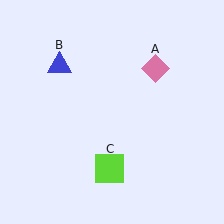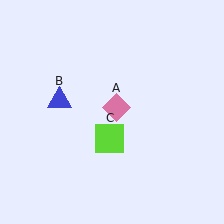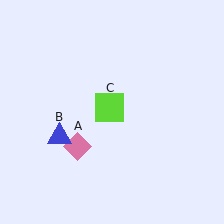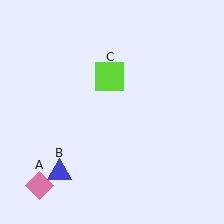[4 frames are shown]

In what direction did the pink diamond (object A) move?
The pink diamond (object A) moved down and to the left.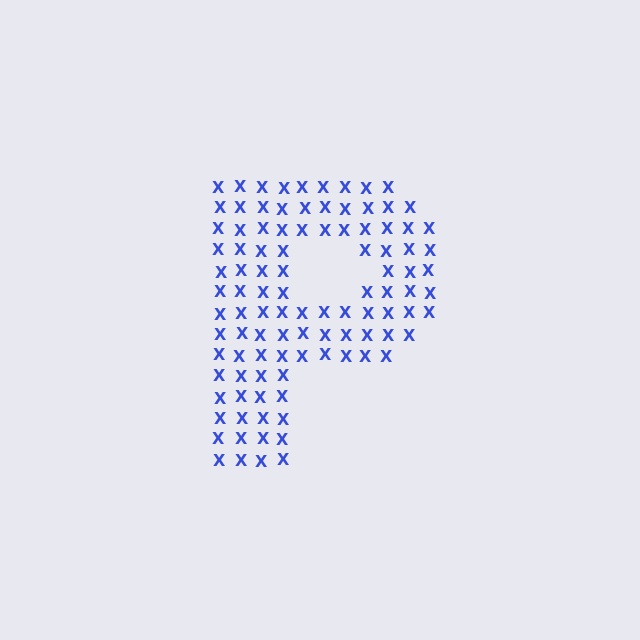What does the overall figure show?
The overall figure shows the letter P.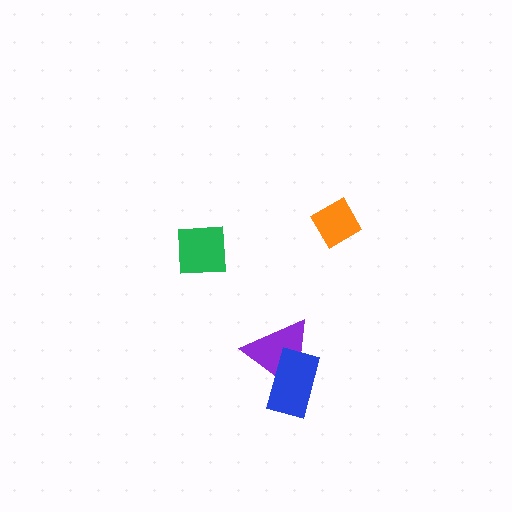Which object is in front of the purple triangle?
The blue rectangle is in front of the purple triangle.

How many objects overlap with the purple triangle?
1 object overlaps with the purple triangle.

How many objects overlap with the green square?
0 objects overlap with the green square.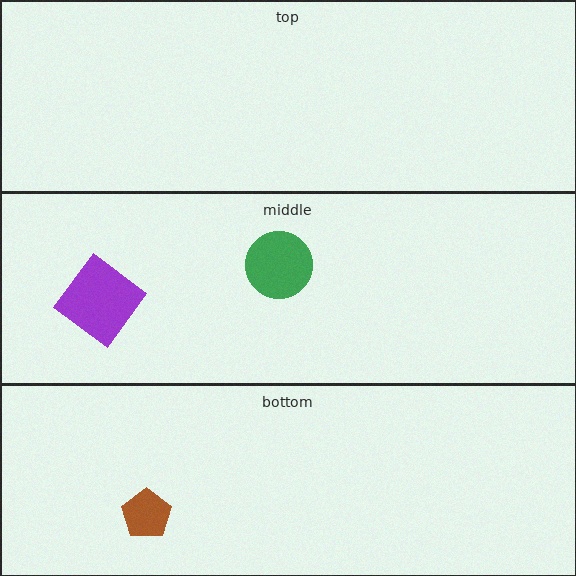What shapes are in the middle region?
The green circle, the purple diamond.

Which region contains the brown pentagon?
The bottom region.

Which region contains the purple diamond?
The middle region.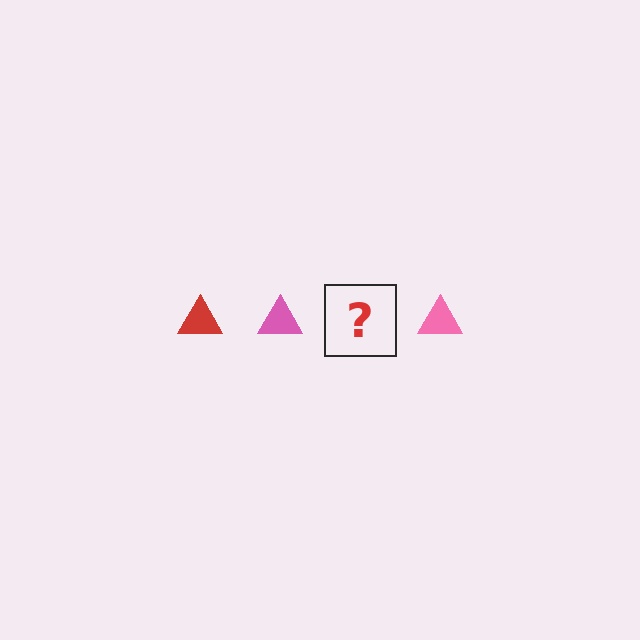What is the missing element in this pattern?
The missing element is a red triangle.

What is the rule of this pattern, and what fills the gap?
The rule is that the pattern cycles through red, pink triangles. The gap should be filled with a red triangle.